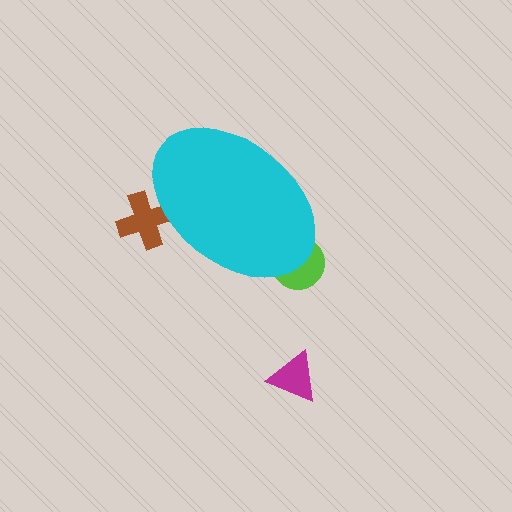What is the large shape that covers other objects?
A cyan ellipse.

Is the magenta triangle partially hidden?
No, the magenta triangle is fully visible.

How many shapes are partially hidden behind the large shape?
2 shapes are partially hidden.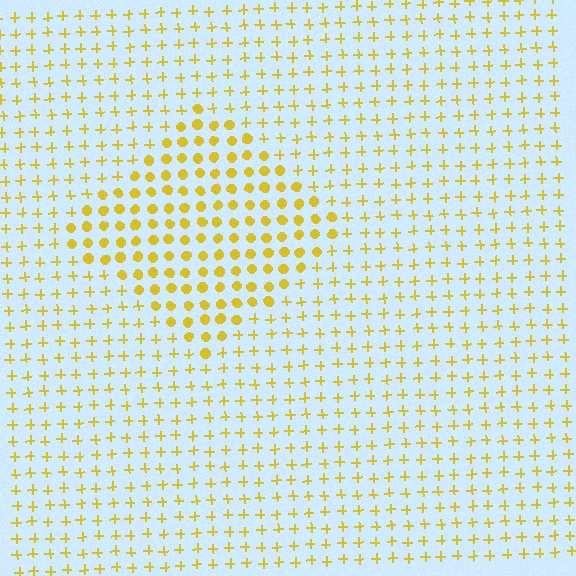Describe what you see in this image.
The image is filled with small yellow elements arranged in a uniform grid. A diamond-shaped region contains circles, while the surrounding area contains plus signs. The boundary is defined purely by the change in element shape.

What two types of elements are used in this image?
The image uses circles inside the diamond region and plus signs outside it.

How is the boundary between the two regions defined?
The boundary is defined by a change in element shape: circles inside vs. plus signs outside. All elements share the same color and spacing.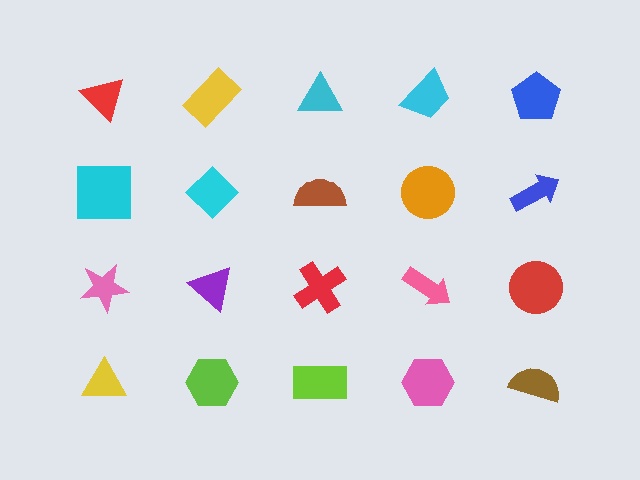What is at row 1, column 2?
A yellow rectangle.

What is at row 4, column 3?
A lime rectangle.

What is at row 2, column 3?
A brown semicircle.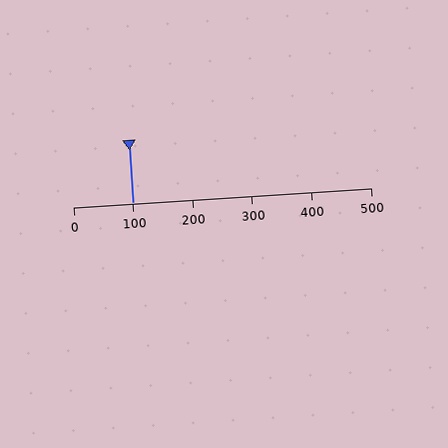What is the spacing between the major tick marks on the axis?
The major ticks are spaced 100 apart.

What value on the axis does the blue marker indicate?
The marker indicates approximately 100.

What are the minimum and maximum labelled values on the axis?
The axis runs from 0 to 500.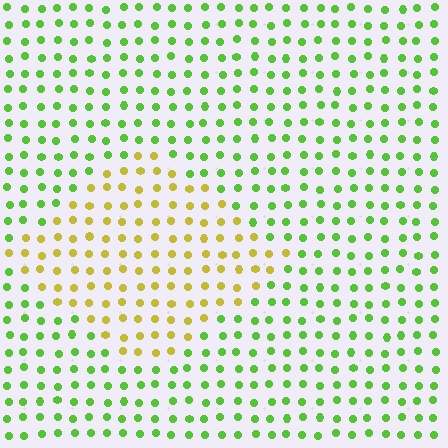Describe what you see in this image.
The image is filled with small lime elements in a uniform arrangement. A diamond-shaped region is visible where the elements are tinted to a slightly different hue, forming a subtle color boundary.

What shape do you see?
I see a diamond.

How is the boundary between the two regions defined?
The boundary is defined purely by a slight shift in hue (about 50 degrees). Spacing, size, and orientation are identical on both sides.